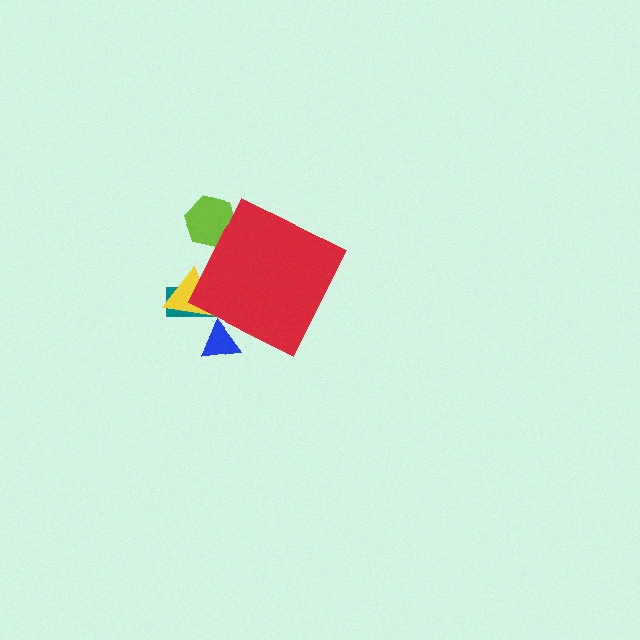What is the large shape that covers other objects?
A red diamond.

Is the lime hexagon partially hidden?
Yes, the lime hexagon is partially hidden behind the red diamond.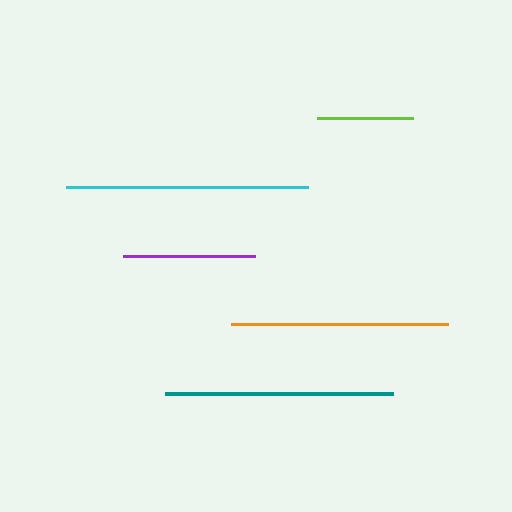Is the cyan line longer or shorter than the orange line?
The cyan line is longer than the orange line.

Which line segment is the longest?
The cyan line is the longest at approximately 242 pixels.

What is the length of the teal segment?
The teal segment is approximately 228 pixels long.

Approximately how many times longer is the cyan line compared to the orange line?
The cyan line is approximately 1.1 times the length of the orange line.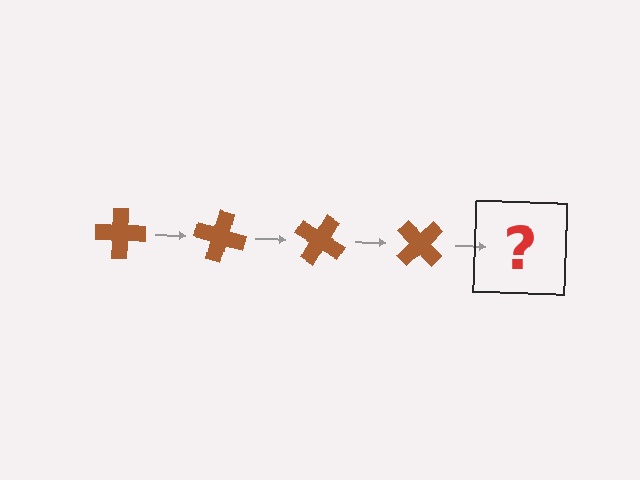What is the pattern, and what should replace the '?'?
The pattern is that the cross rotates 15 degrees each step. The '?' should be a brown cross rotated 60 degrees.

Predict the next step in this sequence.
The next step is a brown cross rotated 60 degrees.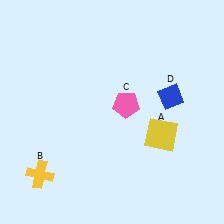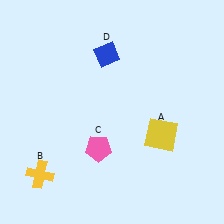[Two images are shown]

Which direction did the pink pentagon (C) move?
The pink pentagon (C) moved down.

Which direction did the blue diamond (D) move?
The blue diamond (D) moved left.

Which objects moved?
The objects that moved are: the pink pentagon (C), the blue diamond (D).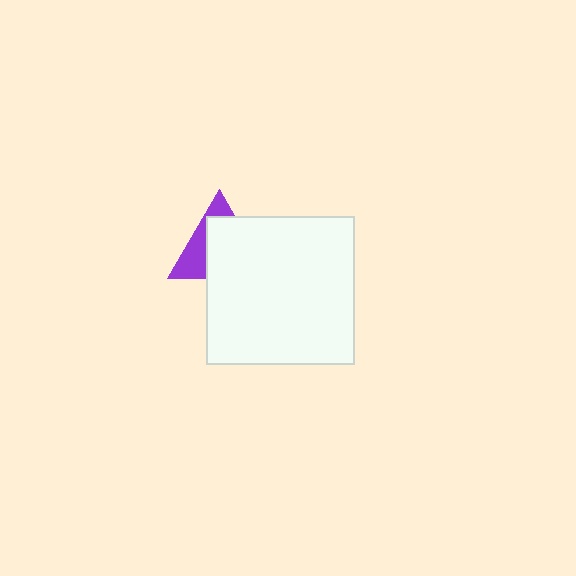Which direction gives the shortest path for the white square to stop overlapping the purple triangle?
Moving toward the lower-right gives the shortest separation.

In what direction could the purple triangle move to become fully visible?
The purple triangle could move toward the upper-left. That would shift it out from behind the white square entirely.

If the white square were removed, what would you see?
You would see the complete purple triangle.